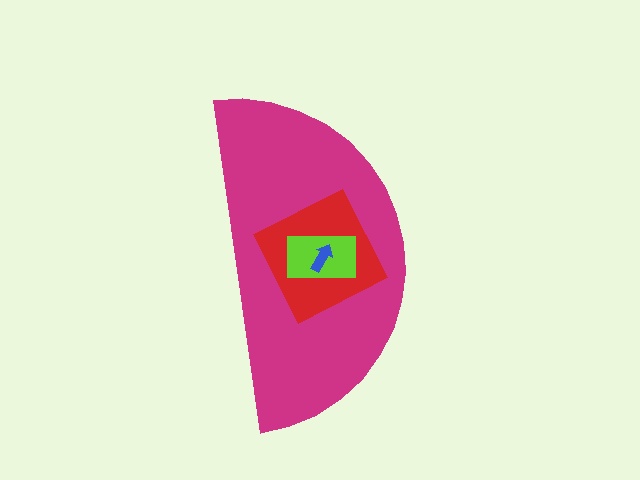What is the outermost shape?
The magenta semicircle.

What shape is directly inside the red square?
The lime rectangle.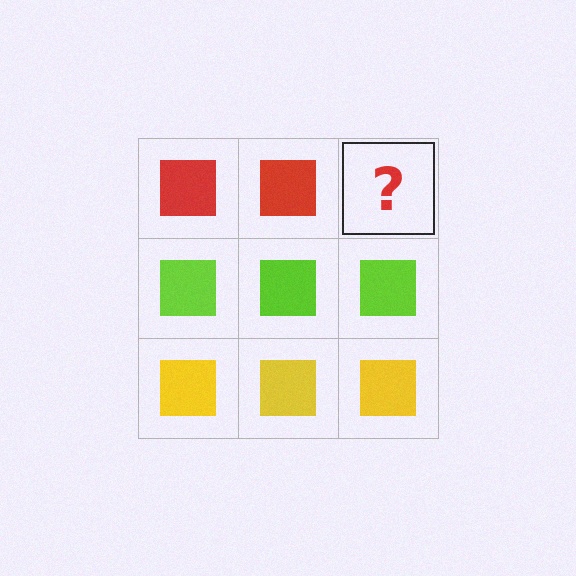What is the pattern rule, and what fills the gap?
The rule is that each row has a consistent color. The gap should be filled with a red square.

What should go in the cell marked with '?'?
The missing cell should contain a red square.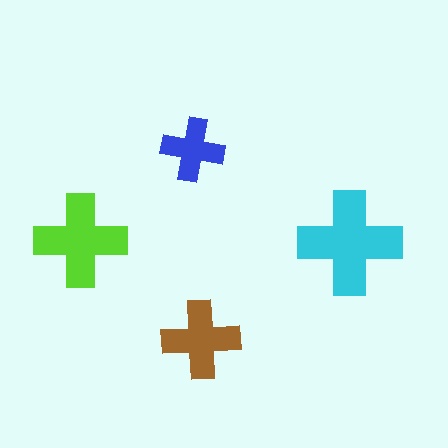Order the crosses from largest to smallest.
the cyan one, the lime one, the brown one, the blue one.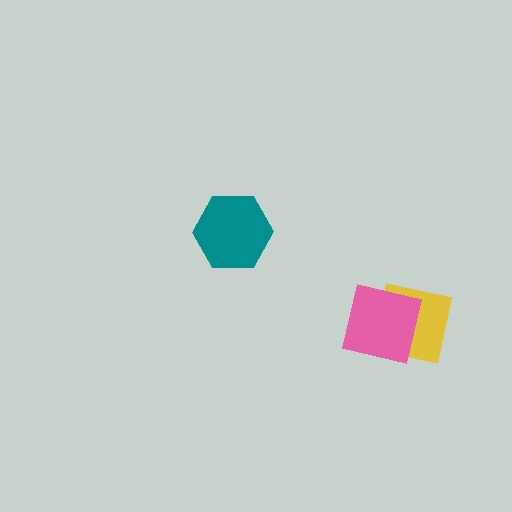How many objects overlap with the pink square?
1 object overlaps with the pink square.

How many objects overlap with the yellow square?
1 object overlaps with the yellow square.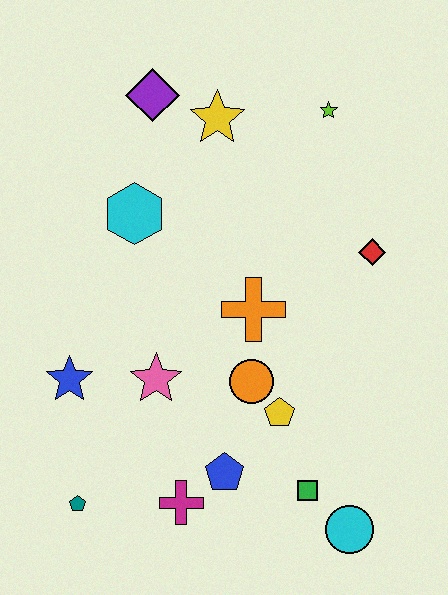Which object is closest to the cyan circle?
The green square is closest to the cyan circle.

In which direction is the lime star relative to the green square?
The lime star is above the green square.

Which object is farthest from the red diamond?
The teal pentagon is farthest from the red diamond.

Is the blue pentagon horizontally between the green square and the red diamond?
No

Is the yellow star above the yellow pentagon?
Yes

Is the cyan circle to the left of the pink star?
No